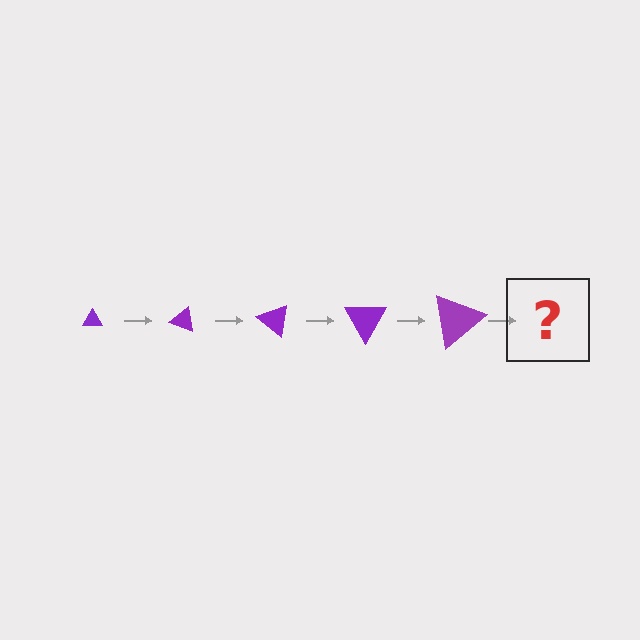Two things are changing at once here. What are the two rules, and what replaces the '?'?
The two rules are that the triangle grows larger each step and it rotates 20 degrees each step. The '?' should be a triangle, larger than the previous one and rotated 100 degrees from the start.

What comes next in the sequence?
The next element should be a triangle, larger than the previous one and rotated 100 degrees from the start.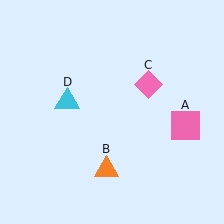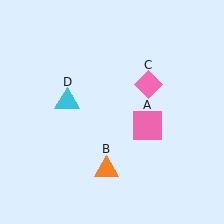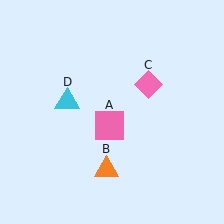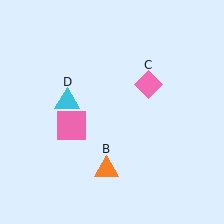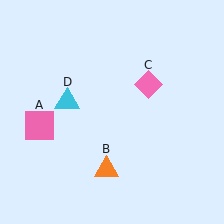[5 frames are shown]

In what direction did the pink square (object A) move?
The pink square (object A) moved left.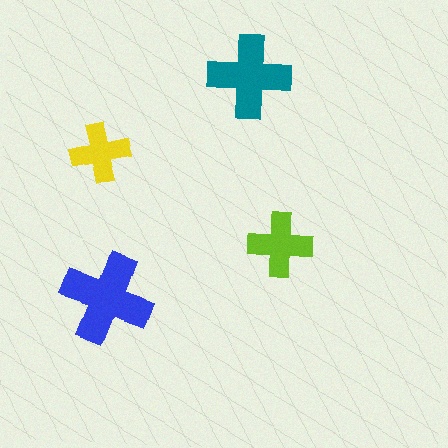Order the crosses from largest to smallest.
the blue one, the teal one, the lime one, the yellow one.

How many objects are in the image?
There are 4 objects in the image.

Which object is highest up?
The teal cross is topmost.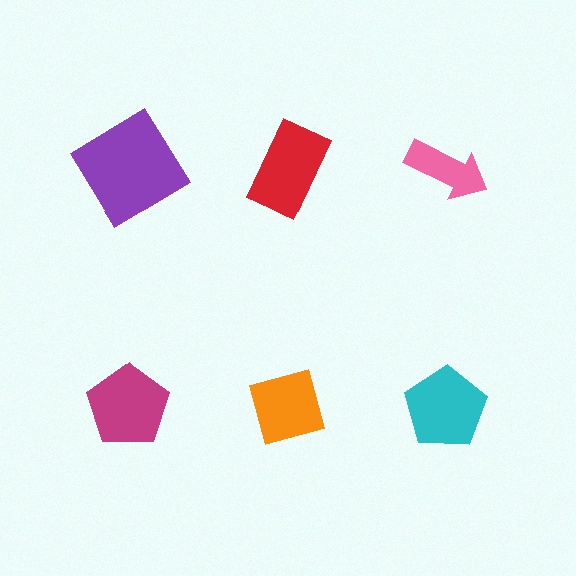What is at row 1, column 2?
A red rectangle.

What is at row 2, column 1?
A magenta pentagon.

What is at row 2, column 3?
A cyan pentagon.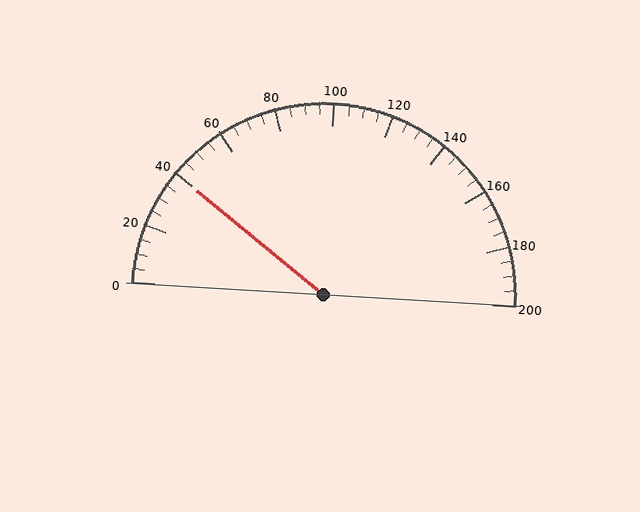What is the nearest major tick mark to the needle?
The nearest major tick mark is 40.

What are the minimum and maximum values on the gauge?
The gauge ranges from 0 to 200.